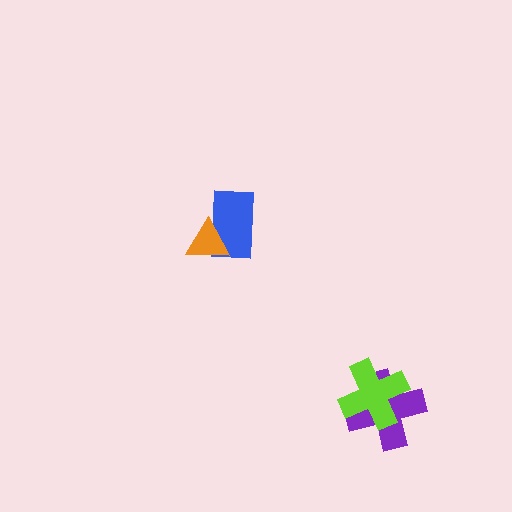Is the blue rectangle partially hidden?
Yes, it is partially covered by another shape.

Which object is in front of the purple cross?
The lime cross is in front of the purple cross.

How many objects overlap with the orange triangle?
1 object overlaps with the orange triangle.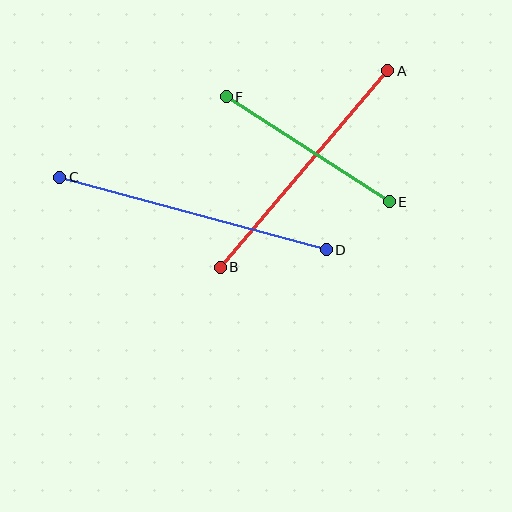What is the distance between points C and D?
The distance is approximately 276 pixels.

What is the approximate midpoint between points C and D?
The midpoint is at approximately (193, 214) pixels.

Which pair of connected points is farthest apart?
Points C and D are farthest apart.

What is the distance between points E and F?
The distance is approximately 193 pixels.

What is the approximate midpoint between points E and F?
The midpoint is at approximately (308, 149) pixels.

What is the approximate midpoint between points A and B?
The midpoint is at approximately (304, 169) pixels.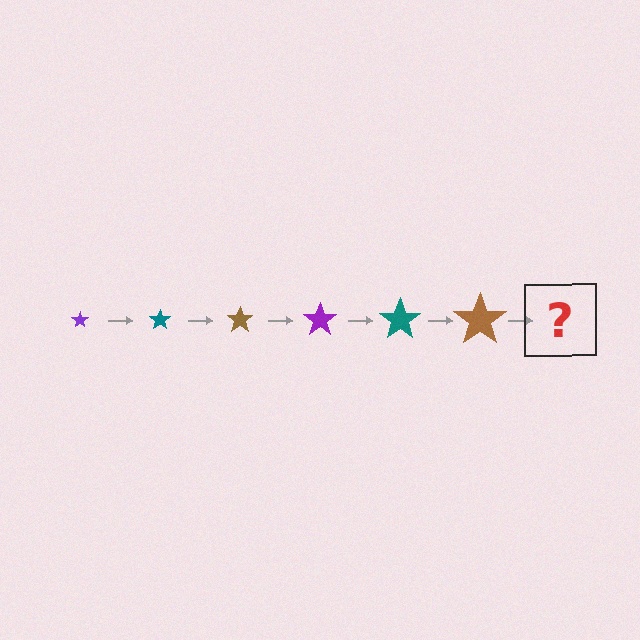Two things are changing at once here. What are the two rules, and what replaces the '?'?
The two rules are that the star grows larger each step and the color cycles through purple, teal, and brown. The '?' should be a purple star, larger than the previous one.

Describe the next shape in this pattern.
It should be a purple star, larger than the previous one.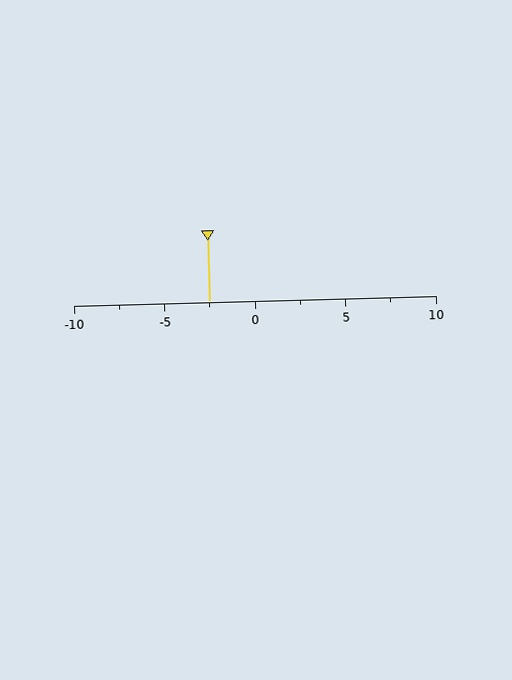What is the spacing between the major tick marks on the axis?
The major ticks are spaced 5 apart.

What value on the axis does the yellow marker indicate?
The marker indicates approximately -2.5.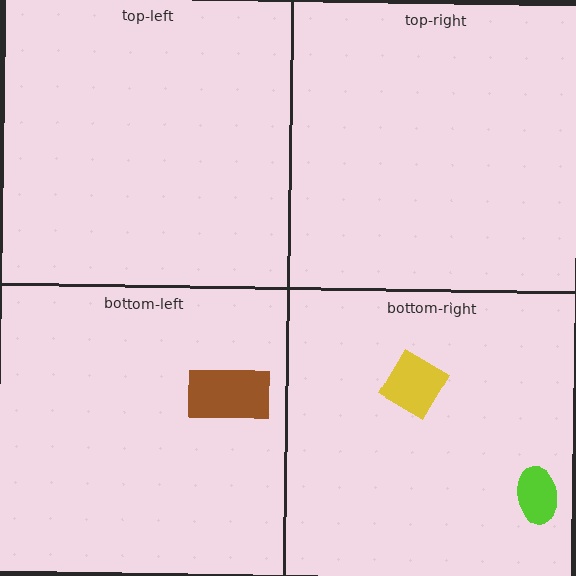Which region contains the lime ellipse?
The bottom-right region.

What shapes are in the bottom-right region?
The lime ellipse, the yellow diamond.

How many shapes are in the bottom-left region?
1.